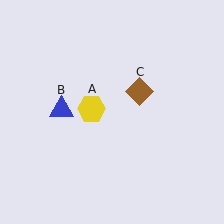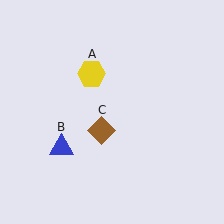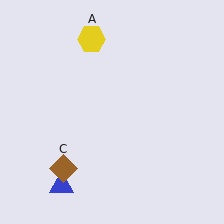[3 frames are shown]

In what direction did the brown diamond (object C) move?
The brown diamond (object C) moved down and to the left.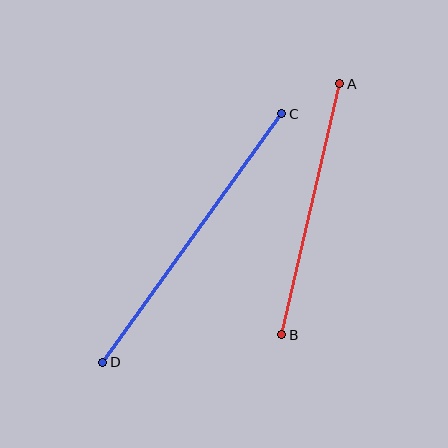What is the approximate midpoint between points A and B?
The midpoint is at approximately (311, 209) pixels.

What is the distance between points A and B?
The distance is approximately 258 pixels.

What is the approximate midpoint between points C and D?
The midpoint is at approximately (192, 238) pixels.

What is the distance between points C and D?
The distance is approximately 306 pixels.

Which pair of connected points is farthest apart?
Points C and D are farthest apart.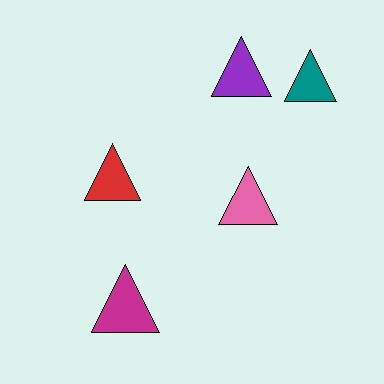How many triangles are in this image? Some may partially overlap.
There are 5 triangles.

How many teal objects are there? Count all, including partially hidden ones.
There is 1 teal object.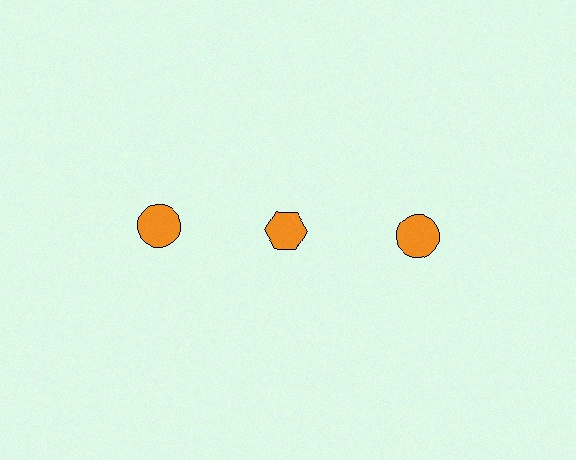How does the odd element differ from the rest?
It has a different shape: hexagon instead of circle.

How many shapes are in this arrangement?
There are 3 shapes arranged in a grid pattern.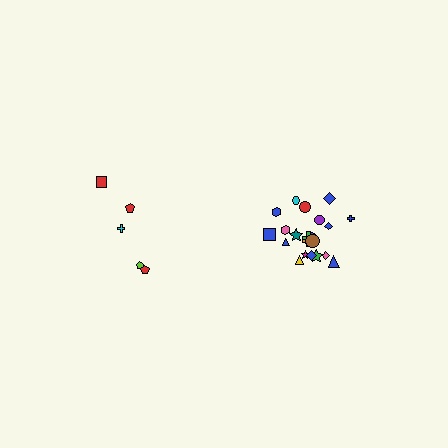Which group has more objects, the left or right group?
The right group.